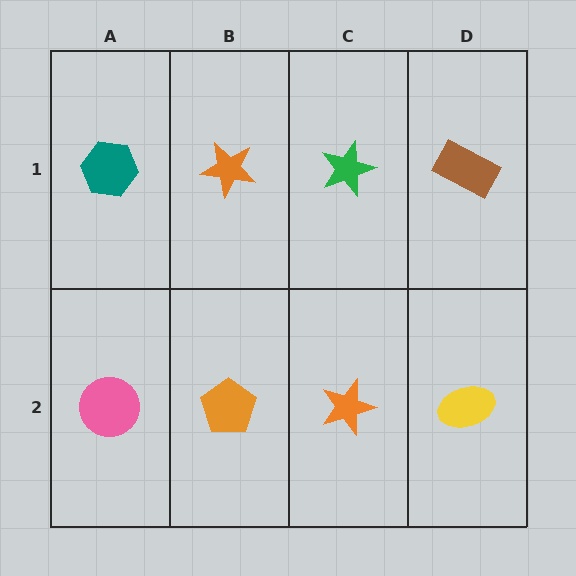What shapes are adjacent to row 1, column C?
An orange star (row 2, column C), an orange star (row 1, column B), a brown rectangle (row 1, column D).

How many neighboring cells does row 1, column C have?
3.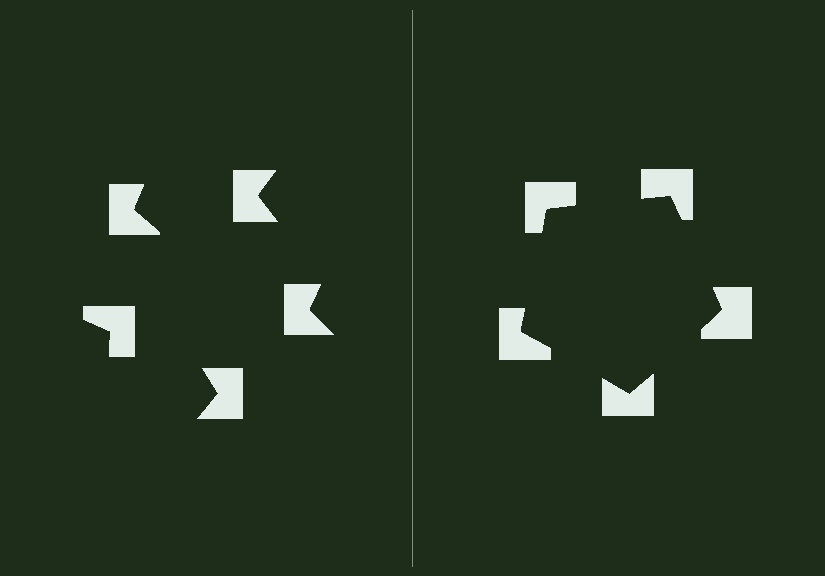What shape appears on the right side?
An illusory pentagon.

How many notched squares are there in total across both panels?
10 — 5 on each side.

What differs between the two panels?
The notched squares are positioned identically on both sides; only the wedge orientations differ. On the right they align to a pentagon; on the left they are misaligned.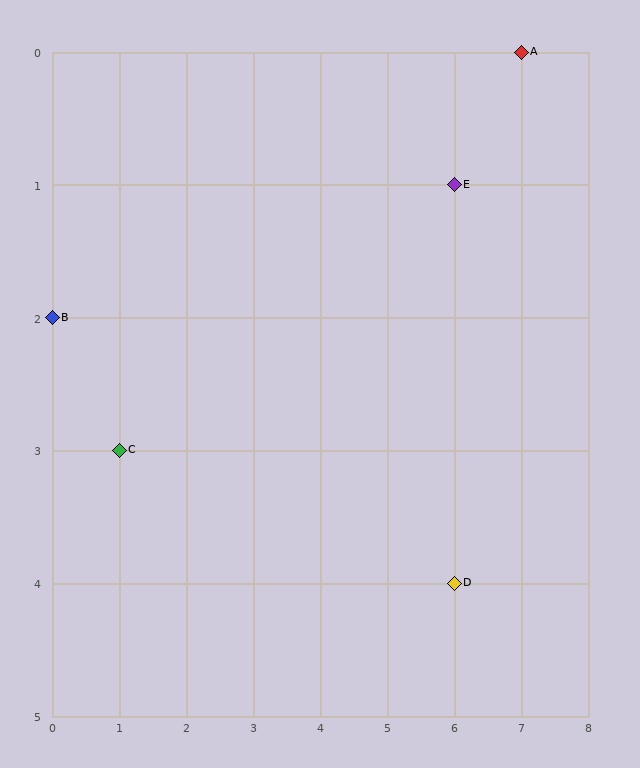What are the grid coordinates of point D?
Point D is at grid coordinates (6, 4).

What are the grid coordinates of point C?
Point C is at grid coordinates (1, 3).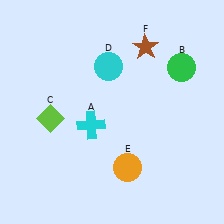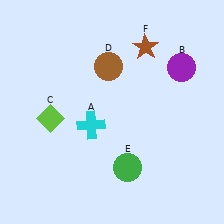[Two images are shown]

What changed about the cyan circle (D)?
In Image 1, D is cyan. In Image 2, it changed to brown.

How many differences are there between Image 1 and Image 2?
There are 3 differences between the two images.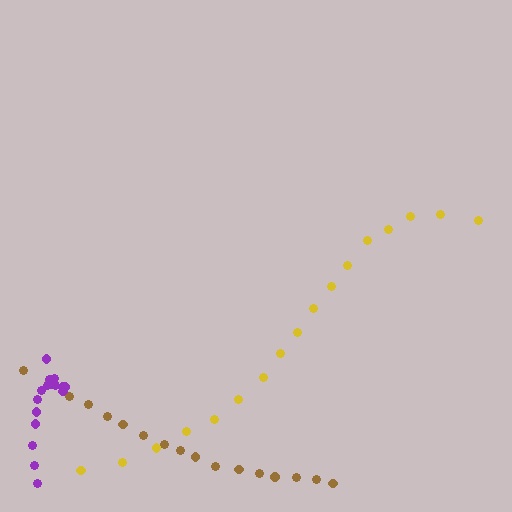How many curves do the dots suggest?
There are 3 distinct paths.